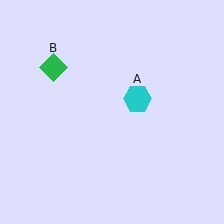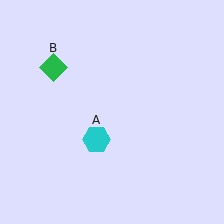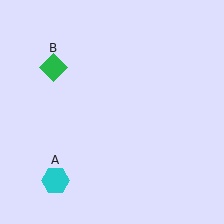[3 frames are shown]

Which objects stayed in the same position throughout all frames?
Green diamond (object B) remained stationary.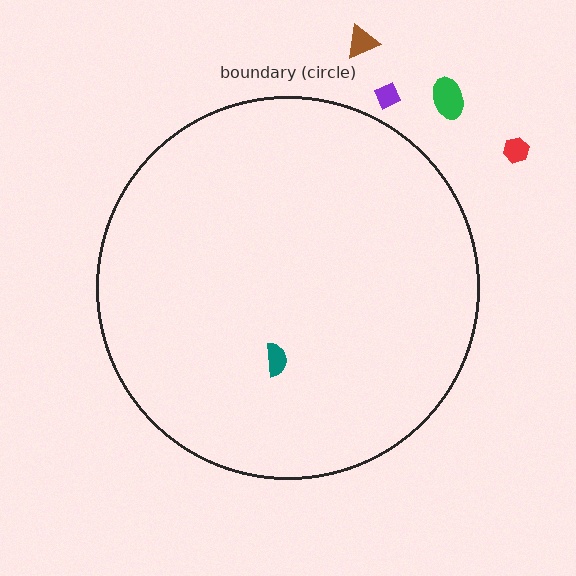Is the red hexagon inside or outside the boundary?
Outside.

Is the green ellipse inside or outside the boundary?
Outside.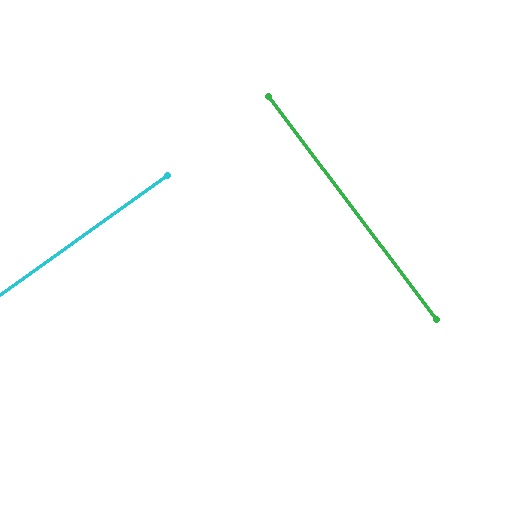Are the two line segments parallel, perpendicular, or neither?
Perpendicular — they meet at approximately 88°.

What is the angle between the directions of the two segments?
Approximately 88 degrees.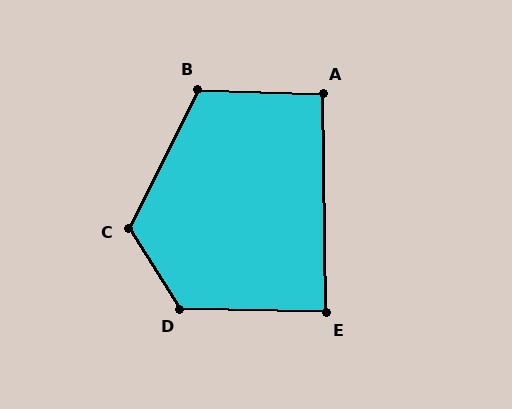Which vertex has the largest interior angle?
D, at approximately 124 degrees.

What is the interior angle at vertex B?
Approximately 114 degrees (obtuse).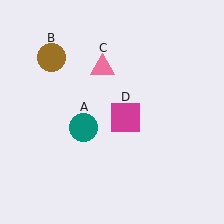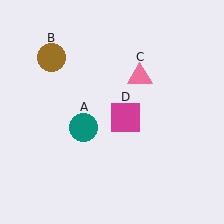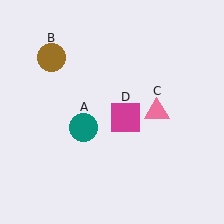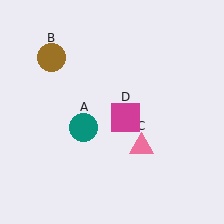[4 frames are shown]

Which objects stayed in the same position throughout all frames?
Teal circle (object A) and brown circle (object B) and magenta square (object D) remained stationary.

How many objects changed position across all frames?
1 object changed position: pink triangle (object C).